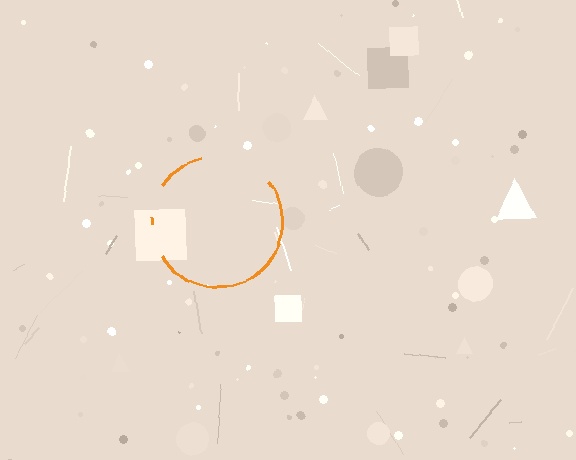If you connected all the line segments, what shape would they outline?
They would outline a circle.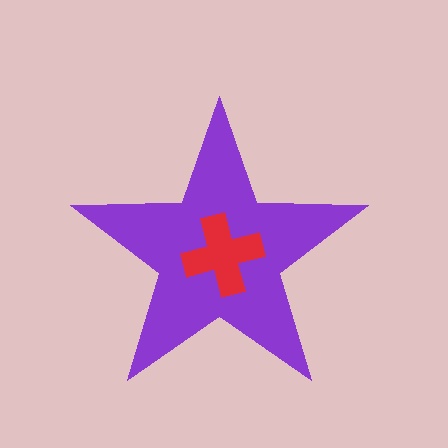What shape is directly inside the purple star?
The red cross.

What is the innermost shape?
The red cross.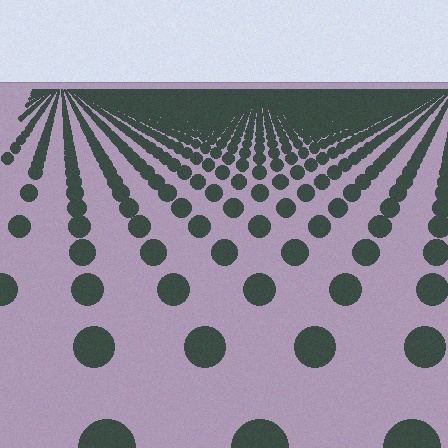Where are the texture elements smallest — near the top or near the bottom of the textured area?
Near the top.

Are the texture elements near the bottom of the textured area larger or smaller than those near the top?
Larger. Near the bottom, elements are closer to the viewer and appear at a bigger on-screen size.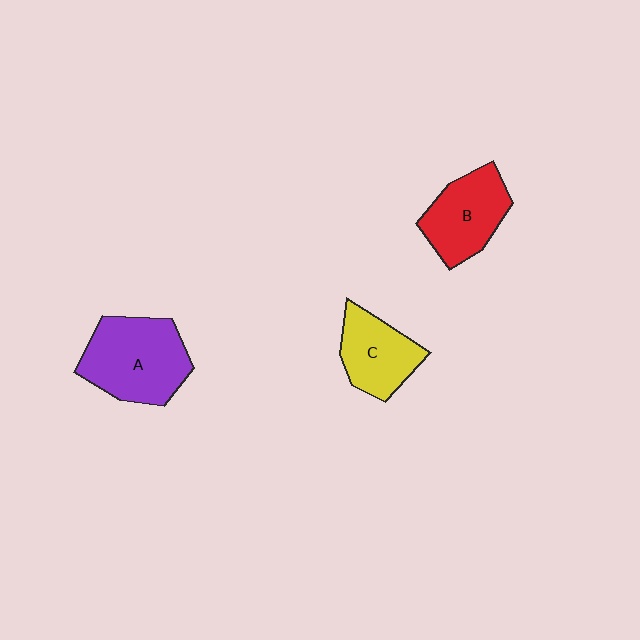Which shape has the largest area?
Shape A (purple).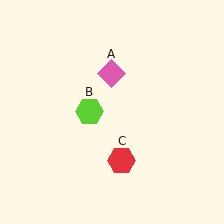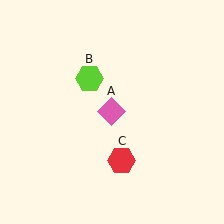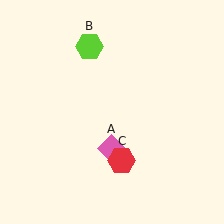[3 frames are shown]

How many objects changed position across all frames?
2 objects changed position: pink diamond (object A), lime hexagon (object B).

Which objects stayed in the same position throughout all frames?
Red hexagon (object C) remained stationary.